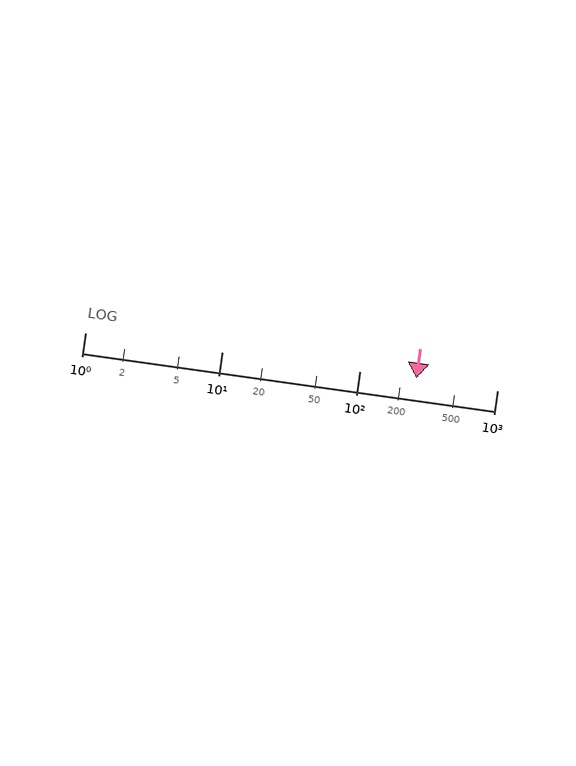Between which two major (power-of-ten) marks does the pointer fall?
The pointer is between 100 and 1000.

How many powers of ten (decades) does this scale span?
The scale spans 3 decades, from 1 to 1000.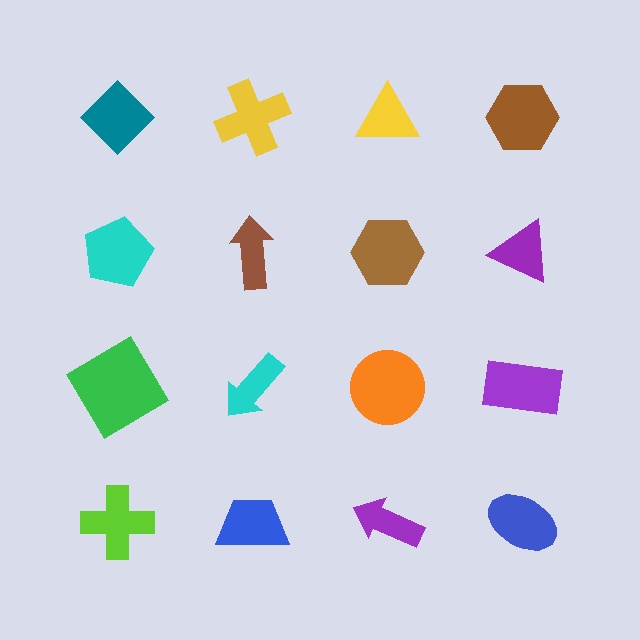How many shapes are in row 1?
4 shapes.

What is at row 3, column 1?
A green diamond.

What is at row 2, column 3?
A brown hexagon.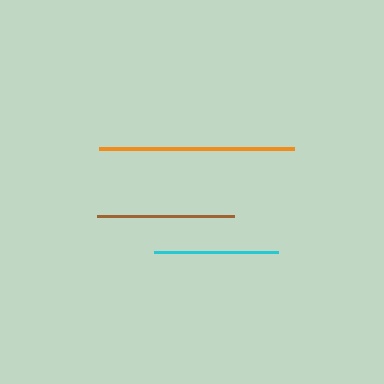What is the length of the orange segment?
The orange segment is approximately 195 pixels long.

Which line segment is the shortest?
The cyan line is the shortest at approximately 124 pixels.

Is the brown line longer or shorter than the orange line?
The orange line is longer than the brown line.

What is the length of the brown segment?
The brown segment is approximately 137 pixels long.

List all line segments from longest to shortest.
From longest to shortest: orange, brown, cyan.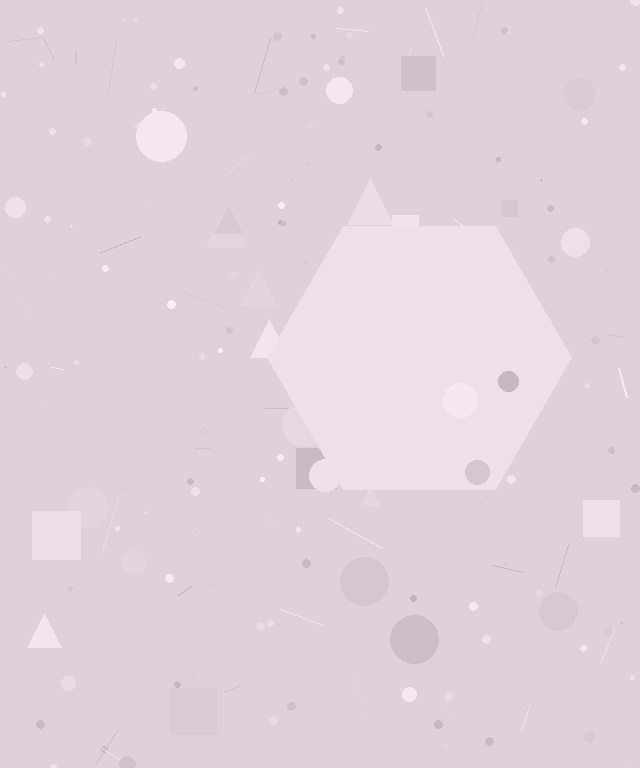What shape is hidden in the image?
A hexagon is hidden in the image.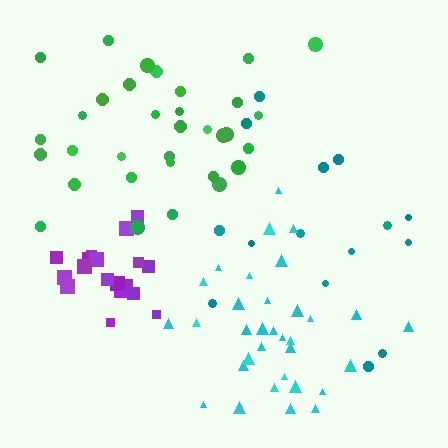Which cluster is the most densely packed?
Purple.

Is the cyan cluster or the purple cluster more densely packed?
Purple.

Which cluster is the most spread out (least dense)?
Teal.